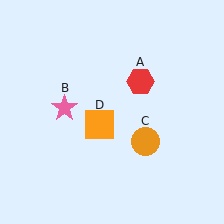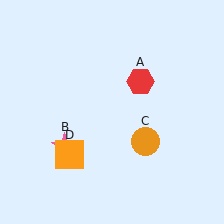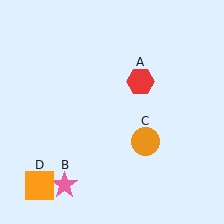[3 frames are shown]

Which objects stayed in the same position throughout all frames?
Red hexagon (object A) and orange circle (object C) remained stationary.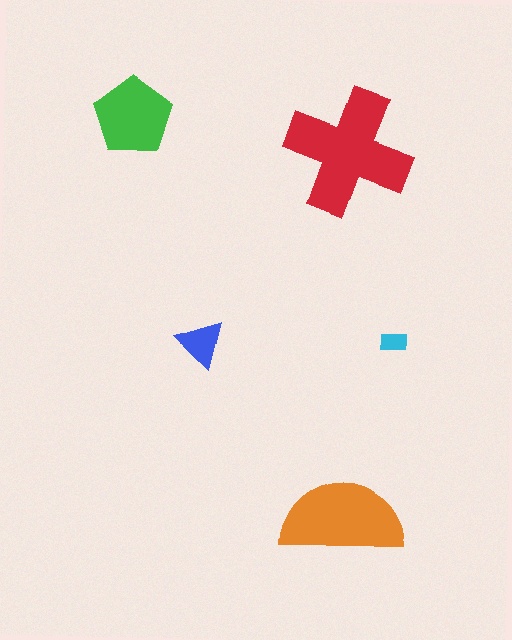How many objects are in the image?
There are 5 objects in the image.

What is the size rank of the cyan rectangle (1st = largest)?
5th.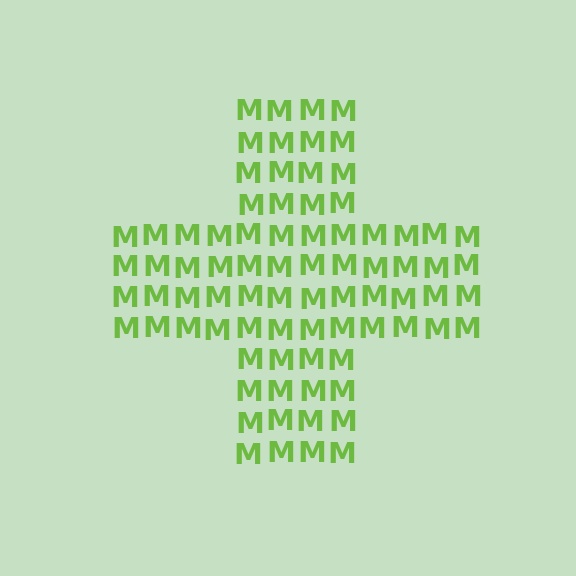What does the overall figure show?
The overall figure shows a cross.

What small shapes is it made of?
It is made of small letter M's.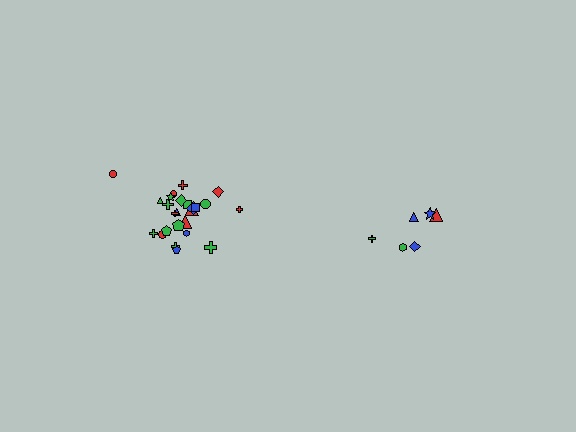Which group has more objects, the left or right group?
The left group.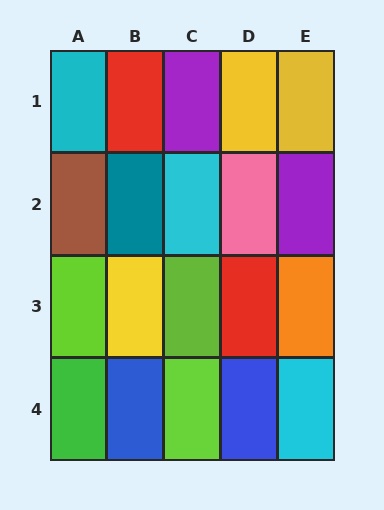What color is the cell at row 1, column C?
Purple.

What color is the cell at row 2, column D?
Pink.